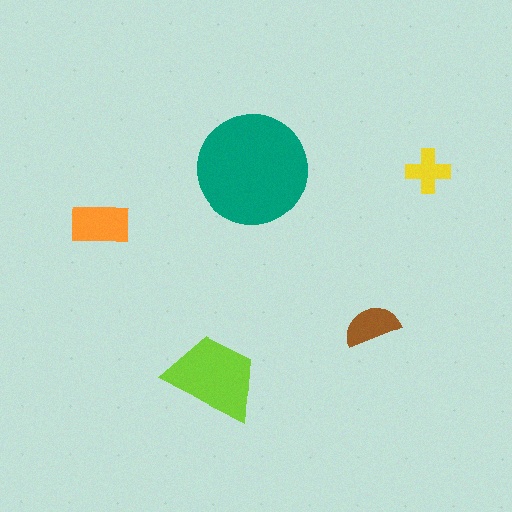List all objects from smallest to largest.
The yellow cross, the brown semicircle, the orange rectangle, the lime trapezoid, the teal circle.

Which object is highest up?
The yellow cross is topmost.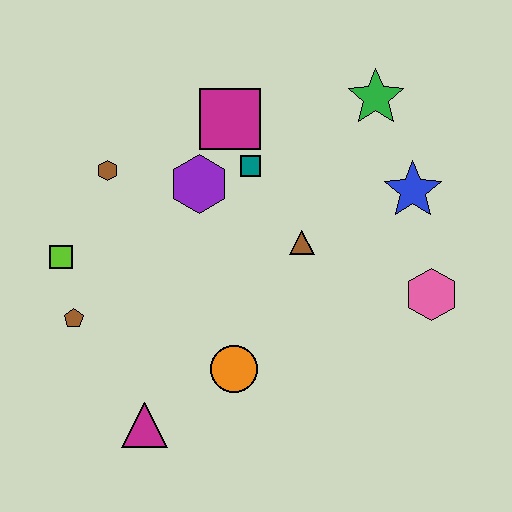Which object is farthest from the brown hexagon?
The pink hexagon is farthest from the brown hexagon.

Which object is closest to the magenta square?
The teal square is closest to the magenta square.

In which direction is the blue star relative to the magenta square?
The blue star is to the right of the magenta square.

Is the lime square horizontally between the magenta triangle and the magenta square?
No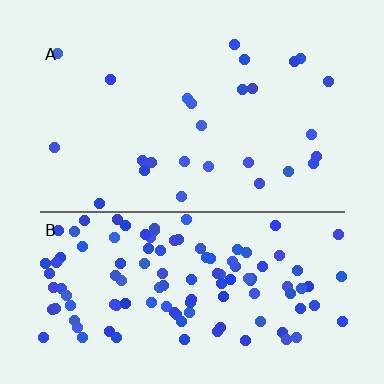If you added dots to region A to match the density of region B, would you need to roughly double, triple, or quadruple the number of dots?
Approximately quadruple.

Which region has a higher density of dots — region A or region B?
B (the bottom).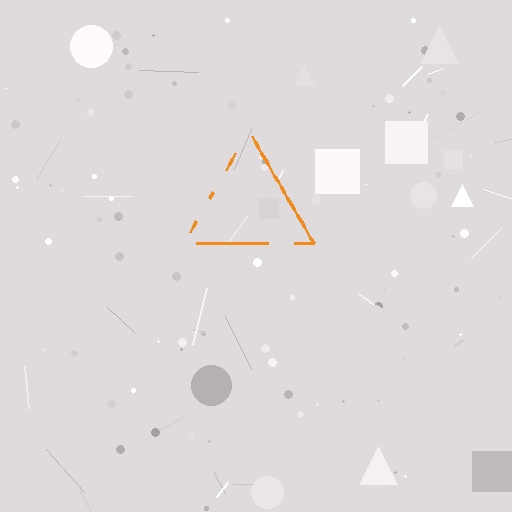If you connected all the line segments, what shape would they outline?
They would outline a triangle.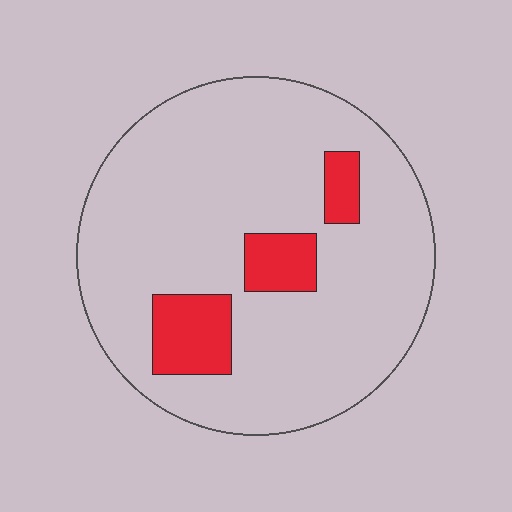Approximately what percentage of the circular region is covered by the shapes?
Approximately 15%.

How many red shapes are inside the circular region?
3.